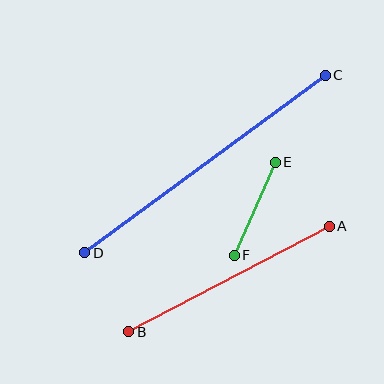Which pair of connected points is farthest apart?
Points C and D are farthest apart.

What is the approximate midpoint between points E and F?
The midpoint is at approximately (255, 209) pixels.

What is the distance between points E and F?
The distance is approximately 102 pixels.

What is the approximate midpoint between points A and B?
The midpoint is at approximately (229, 279) pixels.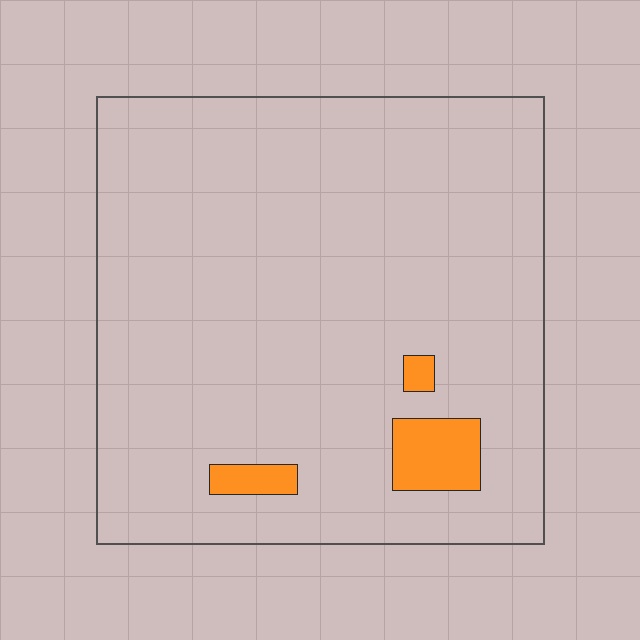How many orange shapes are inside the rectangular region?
3.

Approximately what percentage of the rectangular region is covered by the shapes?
Approximately 5%.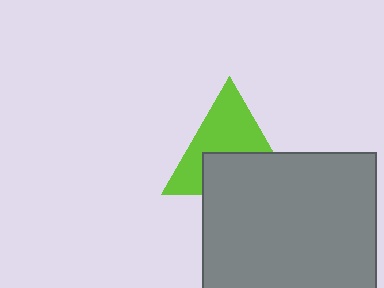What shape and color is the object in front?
The object in front is a gray square.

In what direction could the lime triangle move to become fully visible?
The lime triangle could move up. That would shift it out from behind the gray square entirely.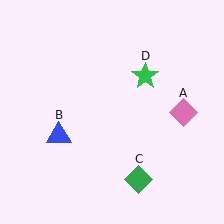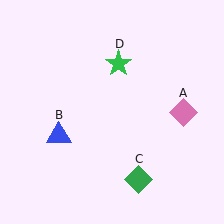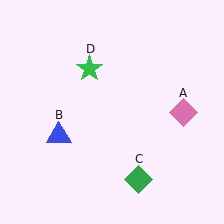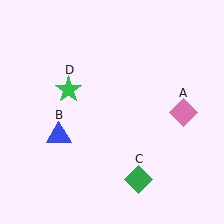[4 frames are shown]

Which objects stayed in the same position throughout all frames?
Pink diamond (object A) and blue triangle (object B) and green diamond (object C) remained stationary.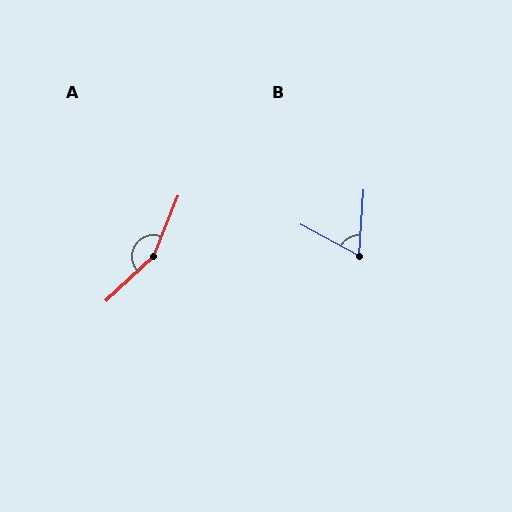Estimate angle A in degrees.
Approximately 156 degrees.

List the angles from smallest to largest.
B (65°), A (156°).